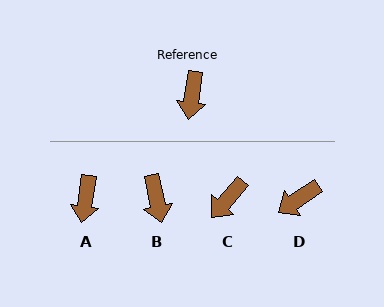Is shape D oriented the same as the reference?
No, it is off by about 48 degrees.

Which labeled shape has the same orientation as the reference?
A.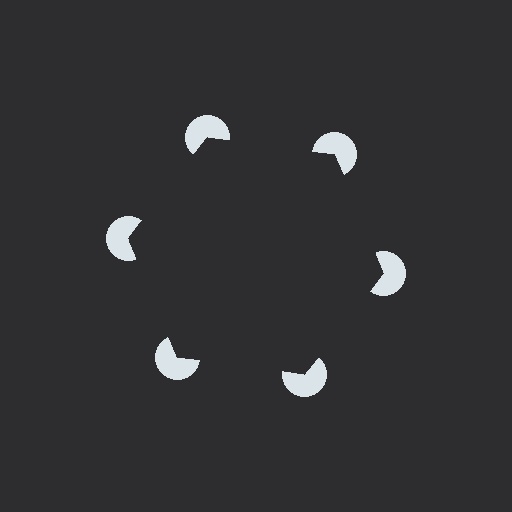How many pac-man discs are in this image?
There are 6 — one at each vertex of the illusory hexagon.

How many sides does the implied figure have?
6 sides.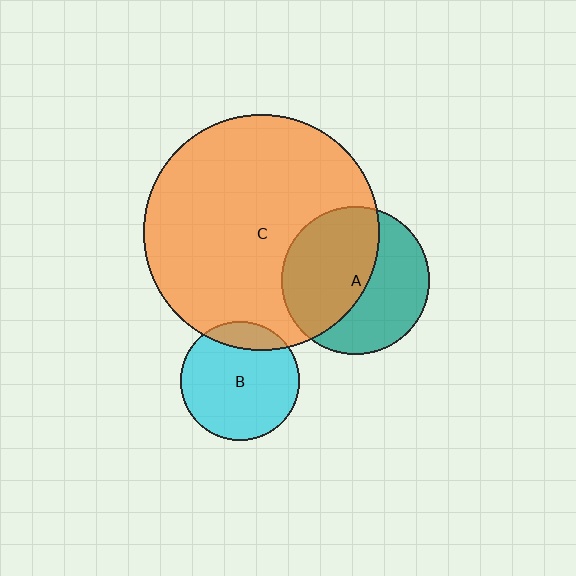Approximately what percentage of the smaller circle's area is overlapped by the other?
Approximately 15%.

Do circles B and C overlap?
Yes.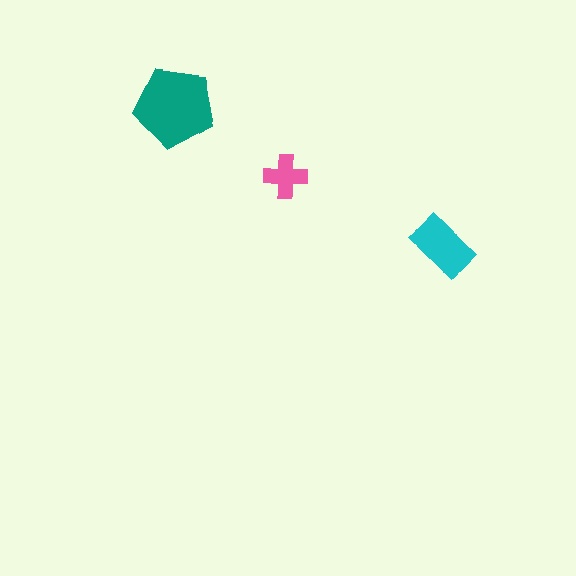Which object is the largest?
The teal pentagon.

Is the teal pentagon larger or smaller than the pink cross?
Larger.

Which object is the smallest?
The pink cross.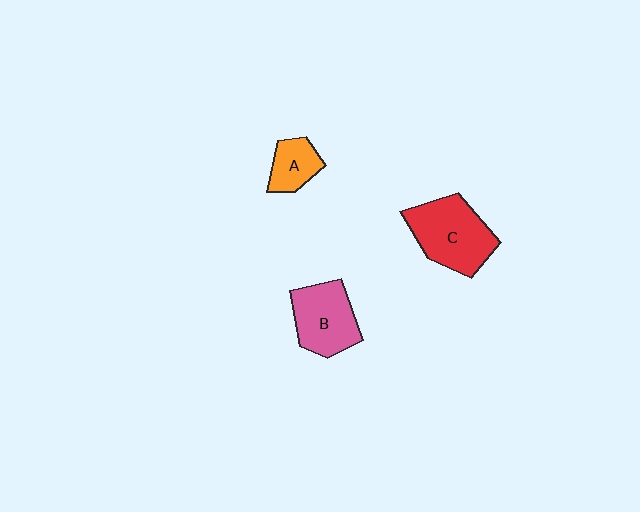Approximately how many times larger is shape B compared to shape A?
Approximately 1.8 times.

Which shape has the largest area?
Shape C (red).